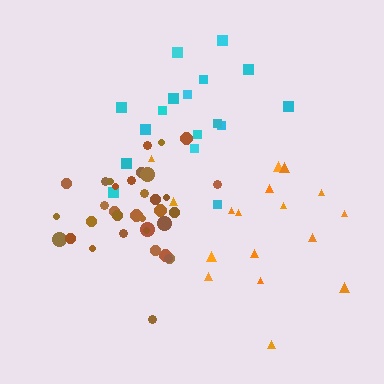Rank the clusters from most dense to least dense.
brown, cyan, orange.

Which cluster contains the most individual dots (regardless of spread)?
Brown (35).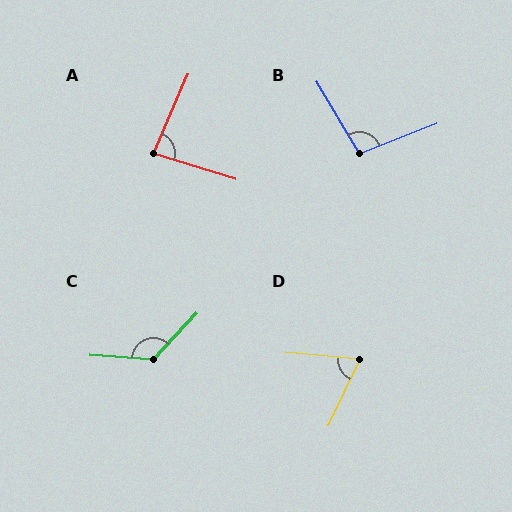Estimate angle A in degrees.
Approximately 83 degrees.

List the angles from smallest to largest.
D (70°), A (83°), B (99°), C (129°).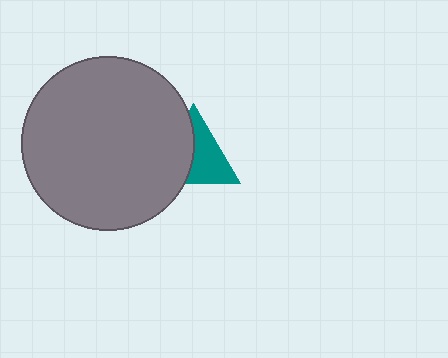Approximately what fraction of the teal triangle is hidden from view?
Roughly 47% of the teal triangle is hidden behind the gray circle.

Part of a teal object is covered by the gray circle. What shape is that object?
It is a triangle.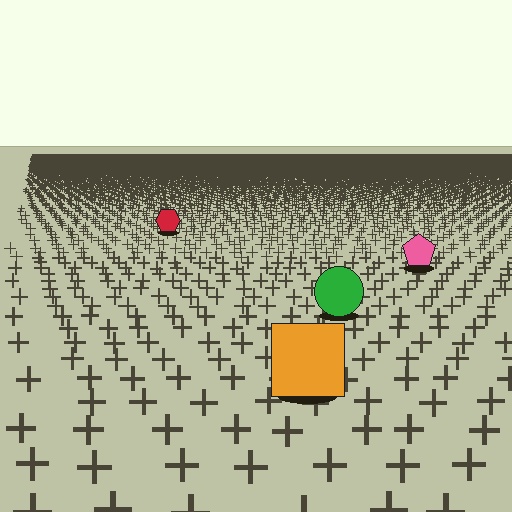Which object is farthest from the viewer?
The red hexagon is farthest from the viewer. It appears smaller and the ground texture around it is denser.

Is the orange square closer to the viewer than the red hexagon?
Yes. The orange square is closer — you can tell from the texture gradient: the ground texture is coarser near it.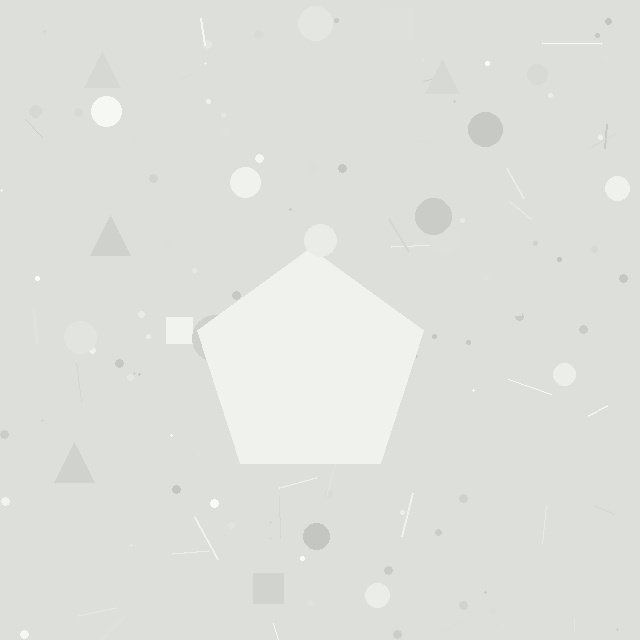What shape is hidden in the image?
A pentagon is hidden in the image.